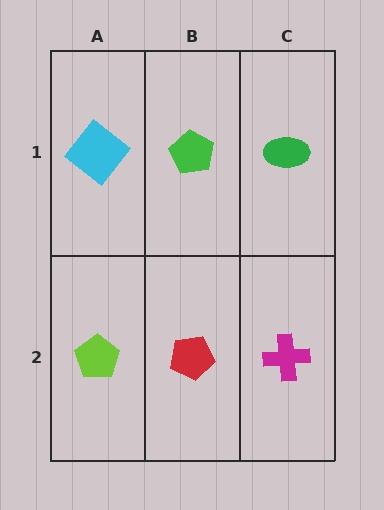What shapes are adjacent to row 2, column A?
A cyan diamond (row 1, column A), a red pentagon (row 2, column B).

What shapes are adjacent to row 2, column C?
A green ellipse (row 1, column C), a red pentagon (row 2, column B).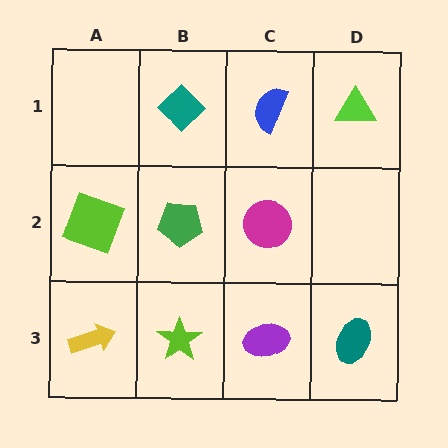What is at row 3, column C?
A purple ellipse.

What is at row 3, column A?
A yellow arrow.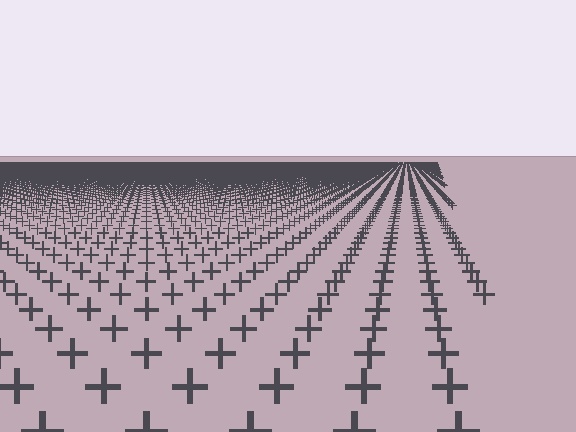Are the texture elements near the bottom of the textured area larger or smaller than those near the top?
Larger. Near the bottom, elements are closer to the viewer and appear at a bigger on-screen size.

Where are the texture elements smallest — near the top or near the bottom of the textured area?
Near the top.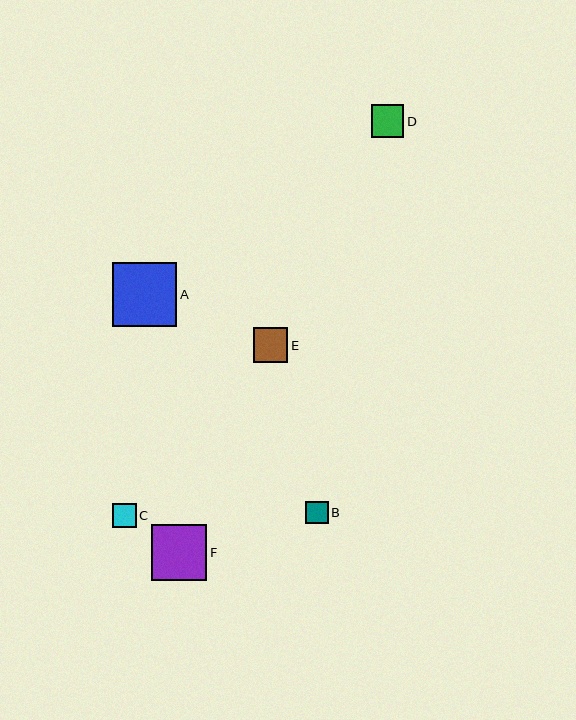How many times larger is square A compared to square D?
Square A is approximately 2.0 times the size of square D.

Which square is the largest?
Square A is the largest with a size of approximately 64 pixels.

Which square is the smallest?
Square B is the smallest with a size of approximately 22 pixels.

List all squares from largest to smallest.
From largest to smallest: A, F, E, D, C, B.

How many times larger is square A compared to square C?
Square A is approximately 2.7 times the size of square C.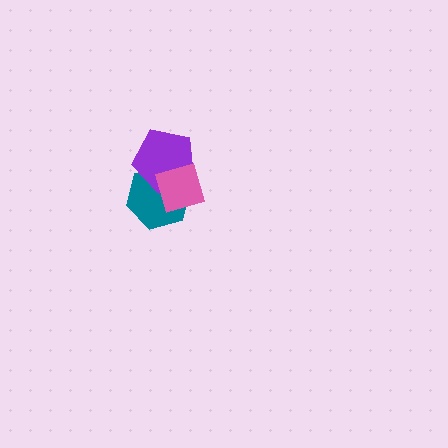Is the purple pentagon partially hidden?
Yes, it is partially covered by another shape.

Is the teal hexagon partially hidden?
Yes, it is partially covered by another shape.